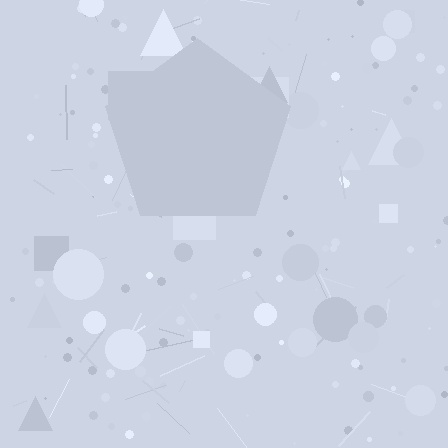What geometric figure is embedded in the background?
A pentagon is embedded in the background.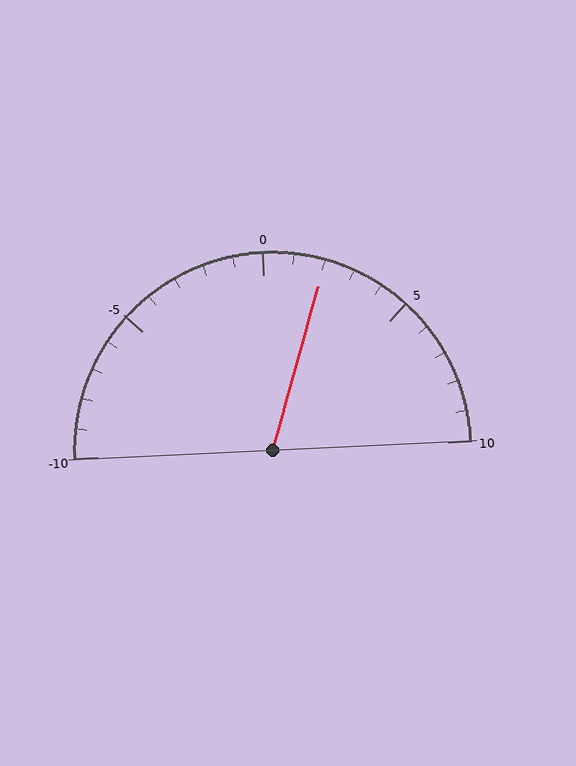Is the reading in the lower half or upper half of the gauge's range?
The reading is in the upper half of the range (-10 to 10).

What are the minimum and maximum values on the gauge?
The gauge ranges from -10 to 10.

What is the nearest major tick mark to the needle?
The nearest major tick mark is 0.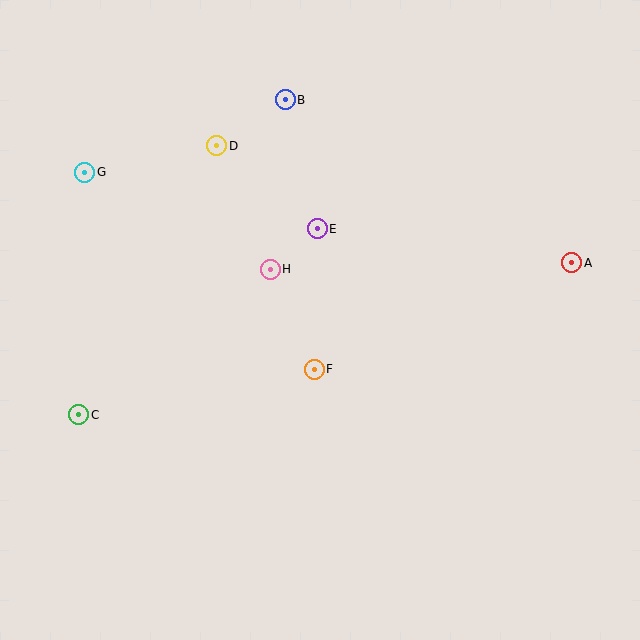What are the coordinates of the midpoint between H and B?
The midpoint between H and B is at (278, 185).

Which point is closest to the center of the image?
Point F at (314, 369) is closest to the center.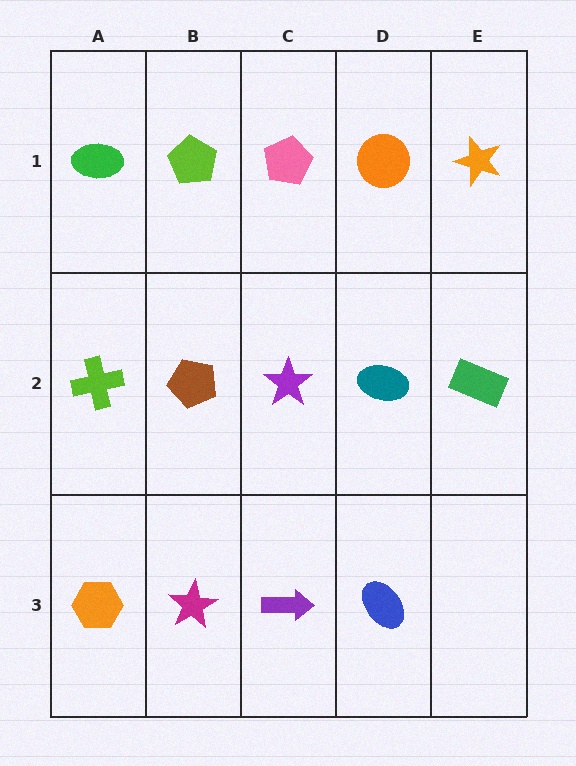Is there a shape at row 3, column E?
No, that cell is empty.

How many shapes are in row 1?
5 shapes.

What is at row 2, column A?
A lime cross.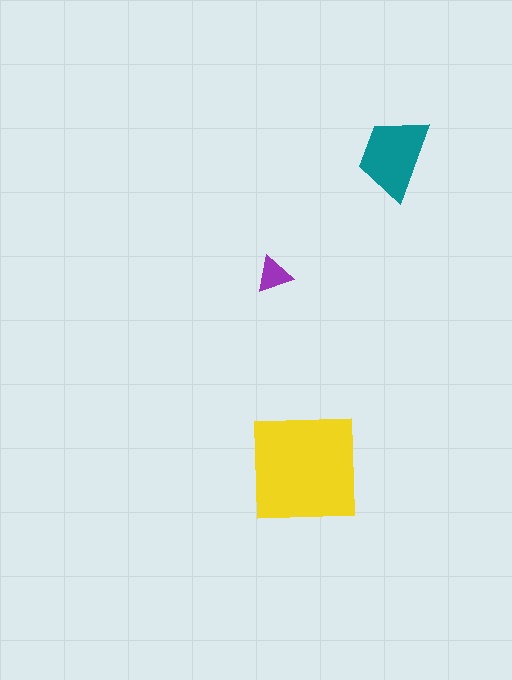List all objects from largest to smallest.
The yellow square, the teal trapezoid, the purple triangle.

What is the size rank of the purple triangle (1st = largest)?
3rd.